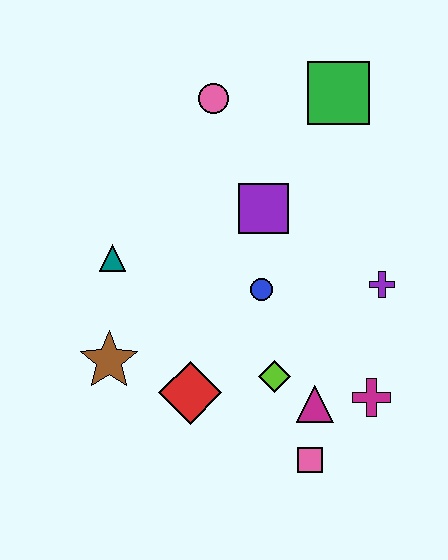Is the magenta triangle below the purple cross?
Yes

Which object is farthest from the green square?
The pink square is farthest from the green square.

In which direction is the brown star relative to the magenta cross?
The brown star is to the left of the magenta cross.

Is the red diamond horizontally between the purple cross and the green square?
No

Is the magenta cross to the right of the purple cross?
No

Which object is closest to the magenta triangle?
The lime diamond is closest to the magenta triangle.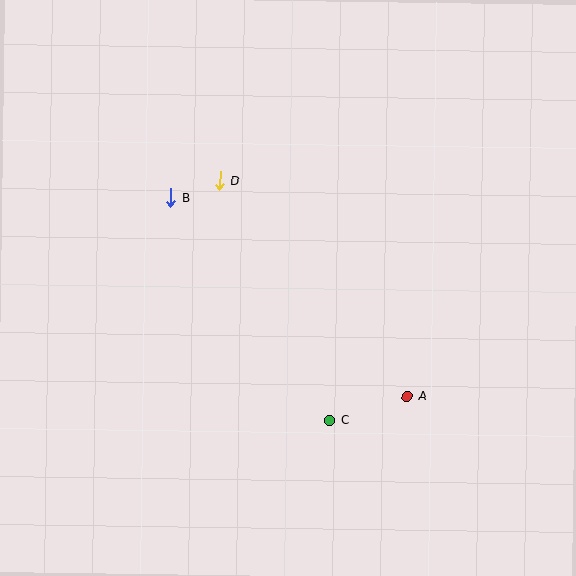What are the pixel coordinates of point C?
Point C is at (330, 420).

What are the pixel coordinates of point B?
Point B is at (171, 198).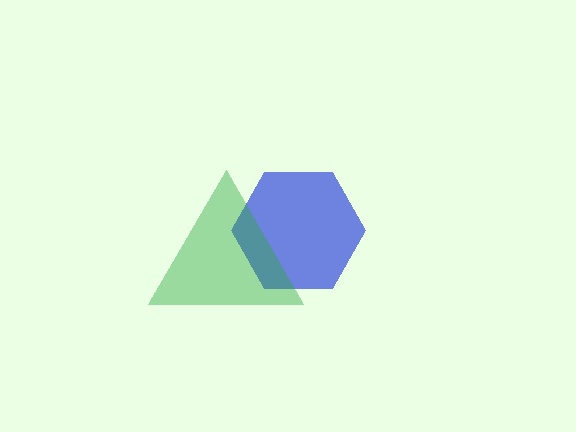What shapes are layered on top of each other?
The layered shapes are: a blue hexagon, a green triangle.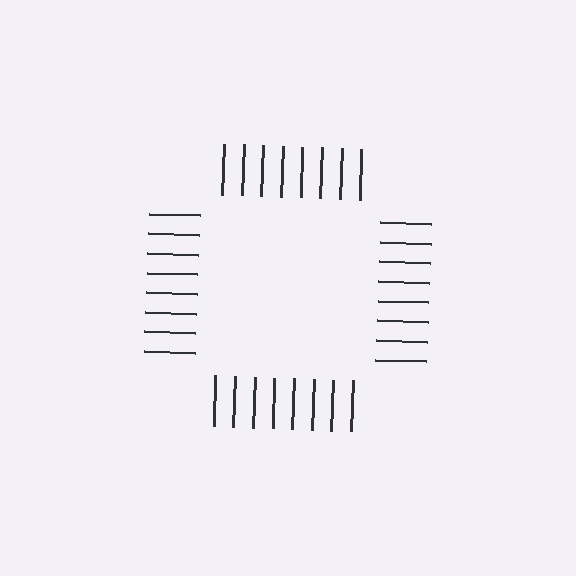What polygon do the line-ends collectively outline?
An illusory square — the line segments terminate on its edges but no continuous stroke is drawn.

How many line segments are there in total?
32 — 8 along each of the 4 edges.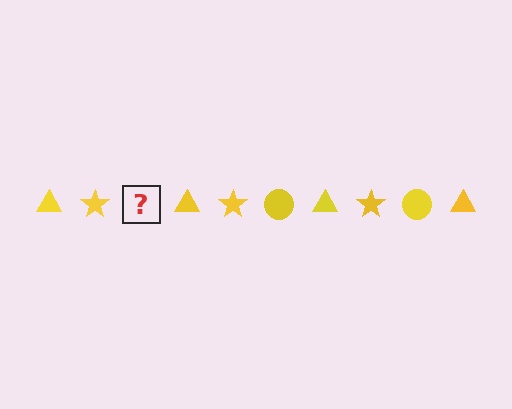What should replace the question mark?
The question mark should be replaced with a yellow circle.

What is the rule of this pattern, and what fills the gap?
The rule is that the pattern cycles through triangle, star, circle shapes in yellow. The gap should be filled with a yellow circle.